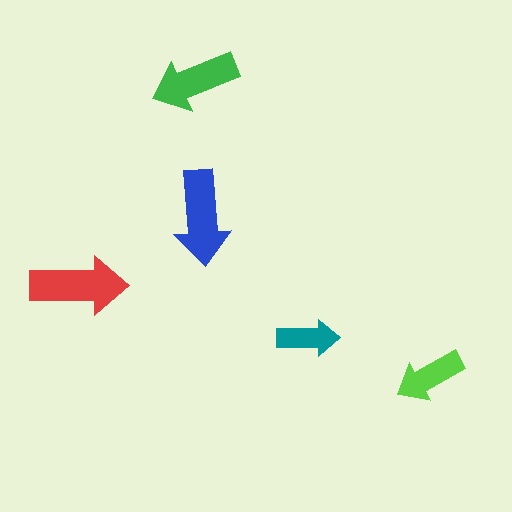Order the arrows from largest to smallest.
the red one, the blue one, the green one, the lime one, the teal one.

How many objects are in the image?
There are 5 objects in the image.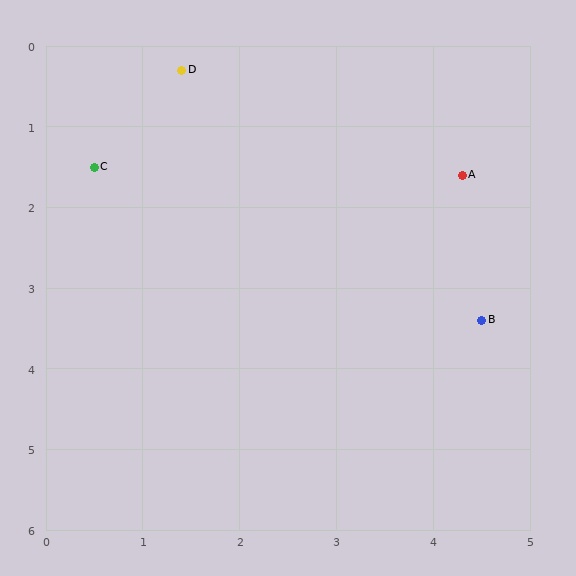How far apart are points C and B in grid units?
Points C and B are about 4.4 grid units apart.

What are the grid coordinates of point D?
Point D is at approximately (1.4, 0.3).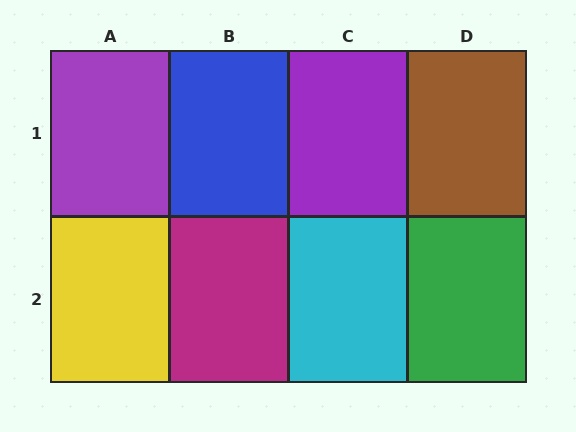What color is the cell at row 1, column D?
Brown.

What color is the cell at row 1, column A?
Purple.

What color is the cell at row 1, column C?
Purple.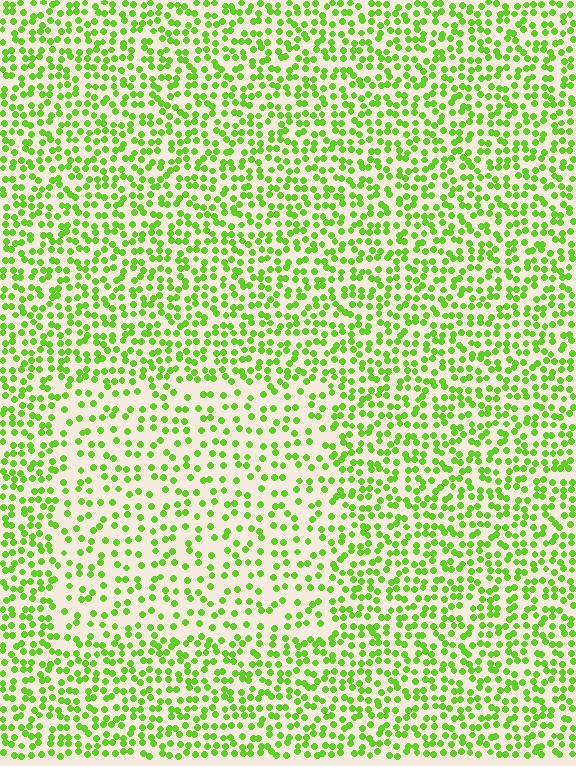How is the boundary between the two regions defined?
The boundary is defined by a change in element density (approximately 1.8x ratio). All elements are the same color, size, and shape.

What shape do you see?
I see a rectangle.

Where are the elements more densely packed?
The elements are more densely packed outside the rectangle boundary.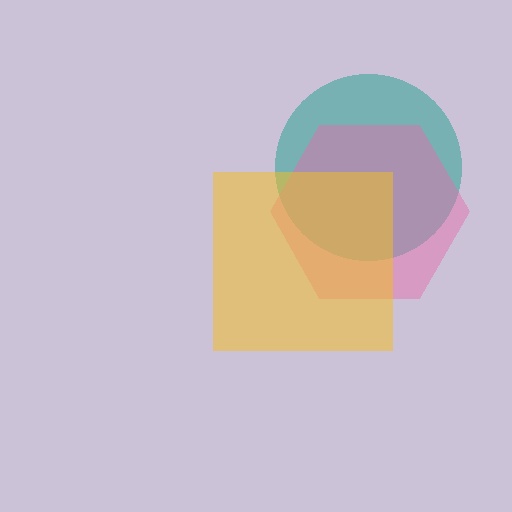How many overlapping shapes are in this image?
There are 3 overlapping shapes in the image.